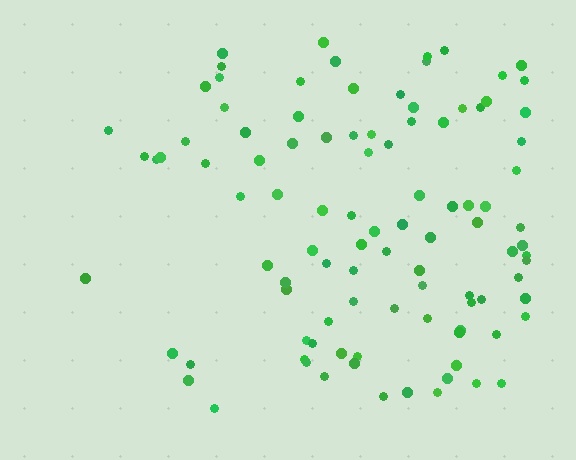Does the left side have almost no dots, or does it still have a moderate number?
Still a moderate number, just noticeably fewer than the right.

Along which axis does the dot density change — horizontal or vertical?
Horizontal.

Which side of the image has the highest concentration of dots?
The right.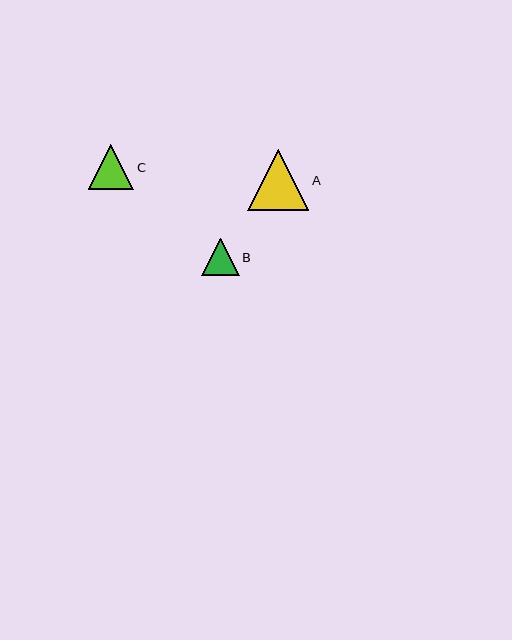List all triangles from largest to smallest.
From largest to smallest: A, C, B.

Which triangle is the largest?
Triangle A is the largest with a size of approximately 61 pixels.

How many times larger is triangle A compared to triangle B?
Triangle A is approximately 1.6 times the size of triangle B.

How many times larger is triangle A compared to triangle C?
Triangle A is approximately 1.3 times the size of triangle C.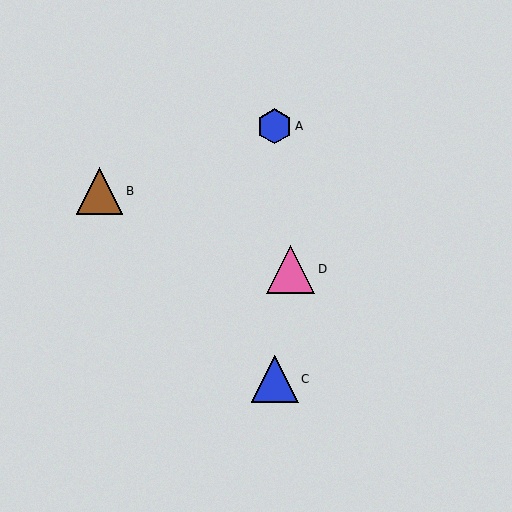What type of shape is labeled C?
Shape C is a blue triangle.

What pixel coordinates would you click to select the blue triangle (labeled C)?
Click at (275, 379) to select the blue triangle C.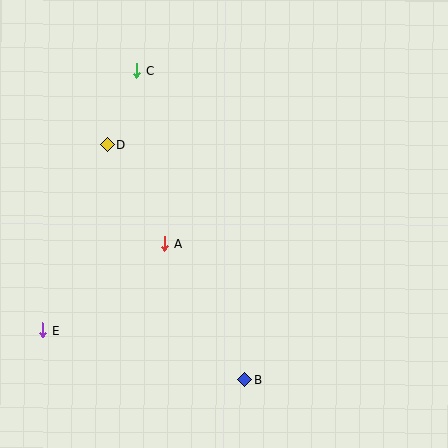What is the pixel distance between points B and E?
The distance between B and E is 208 pixels.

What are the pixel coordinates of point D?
Point D is at (107, 144).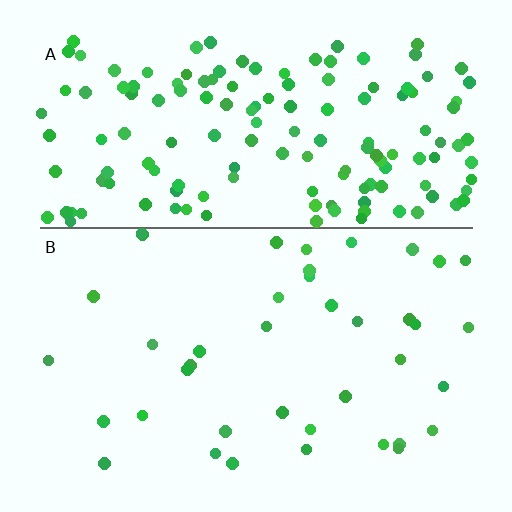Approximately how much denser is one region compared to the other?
Approximately 3.8× — region A over region B.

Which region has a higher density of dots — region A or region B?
A (the top).